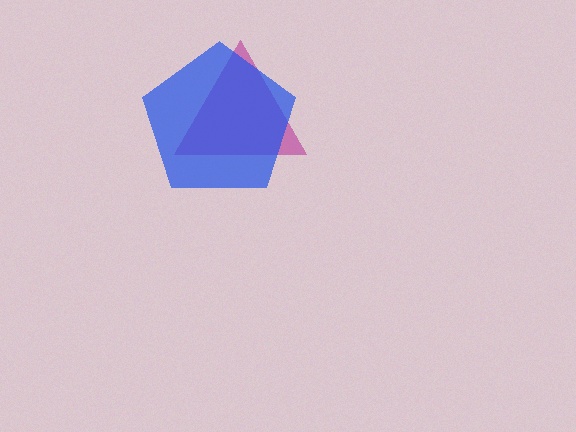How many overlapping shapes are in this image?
There are 2 overlapping shapes in the image.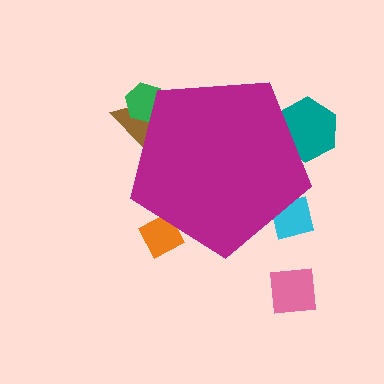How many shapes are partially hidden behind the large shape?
5 shapes are partially hidden.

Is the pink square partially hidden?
No, the pink square is fully visible.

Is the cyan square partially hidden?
Yes, the cyan square is partially hidden behind the magenta pentagon.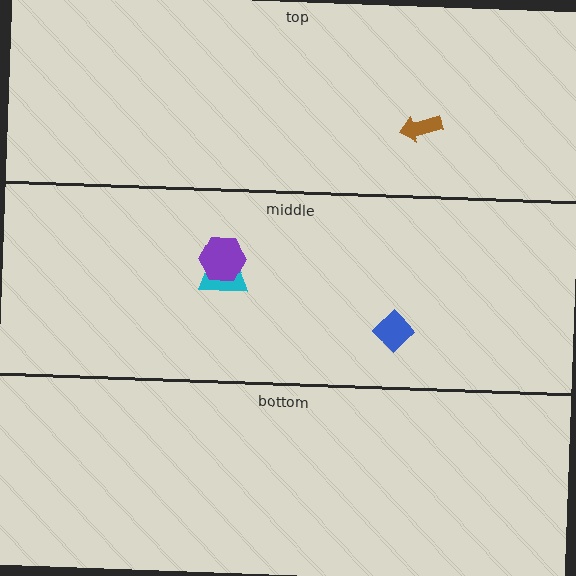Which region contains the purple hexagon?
The middle region.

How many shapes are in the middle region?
3.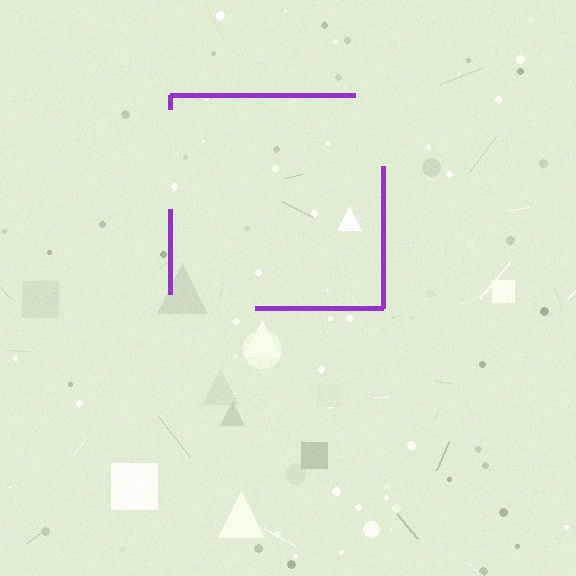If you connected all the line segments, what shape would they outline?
They would outline a square.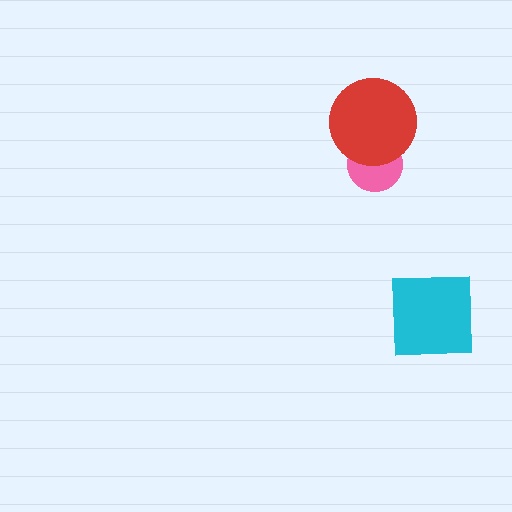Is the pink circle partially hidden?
Yes, it is partially covered by another shape.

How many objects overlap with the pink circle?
1 object overlaps with the pink circle.